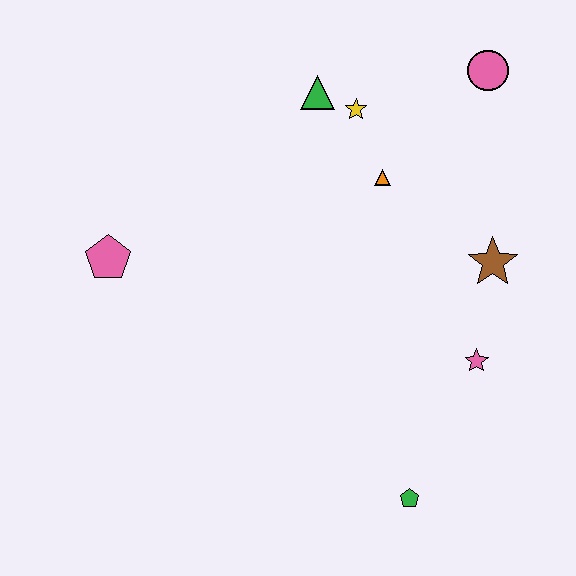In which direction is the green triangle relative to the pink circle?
The green triangle is to the left of the pink circle.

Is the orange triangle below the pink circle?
Yes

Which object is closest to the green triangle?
The yellow star is closest to the green triangle.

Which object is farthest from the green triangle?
The green pentagon is farthest from the green triangle.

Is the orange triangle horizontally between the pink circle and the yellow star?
Yes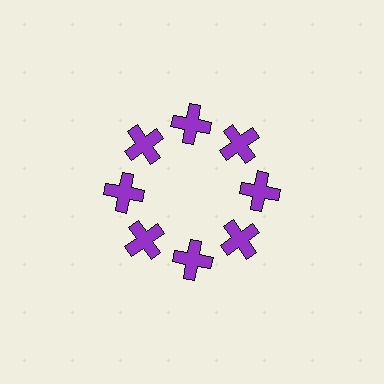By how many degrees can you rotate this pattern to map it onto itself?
The pattern maps onto itself every 45 degrees of rotation.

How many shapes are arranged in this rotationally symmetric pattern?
There are 8 shapes, arranged in 8 groups of 1.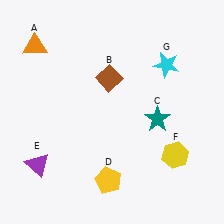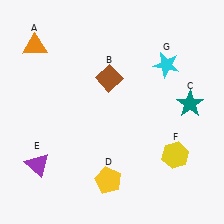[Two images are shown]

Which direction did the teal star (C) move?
The teal star (C) moved right.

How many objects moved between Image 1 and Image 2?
1 object moved between the two images.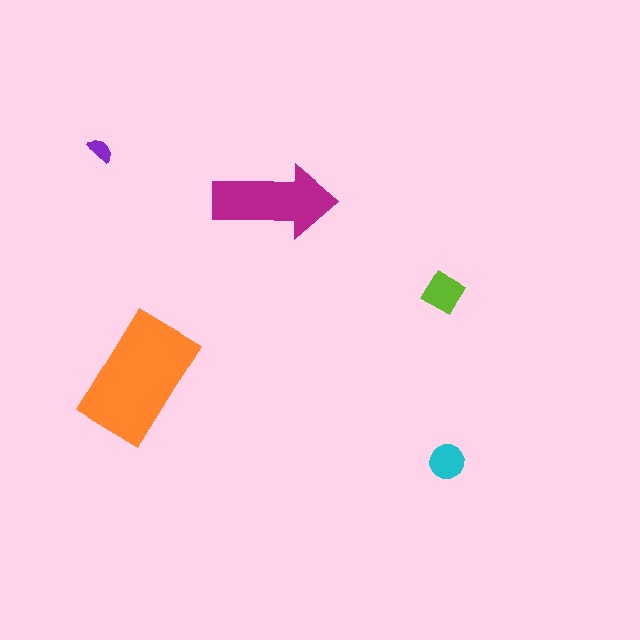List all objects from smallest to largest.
The purple semicircle, the cyan circle, the lime diamond, the magenta arrow, the orange rectangle.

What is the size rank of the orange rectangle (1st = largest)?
1st.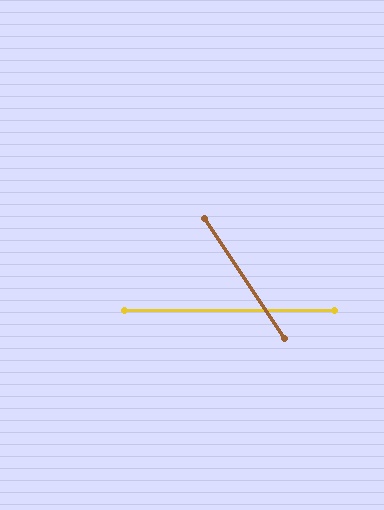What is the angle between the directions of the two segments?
Approximately 56 degrees.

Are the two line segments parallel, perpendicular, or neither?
Neither parallel nor perpendicular — they differ by about 56°.